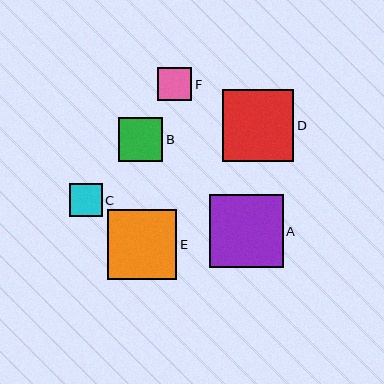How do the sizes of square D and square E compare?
Square D and square E are approximately the same size.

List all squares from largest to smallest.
From largest to smallest: A, D, E, B, F, C.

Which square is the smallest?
Square C is the smallest with a size of approximately 33 pixels.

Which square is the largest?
Square A is the largest with a size of approximately 73 pixels.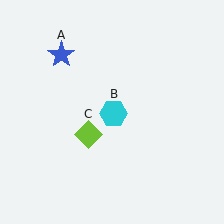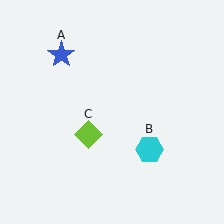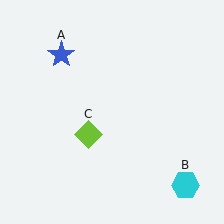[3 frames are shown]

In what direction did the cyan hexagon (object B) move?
The cyan hexagon (object B) moved down and to the right.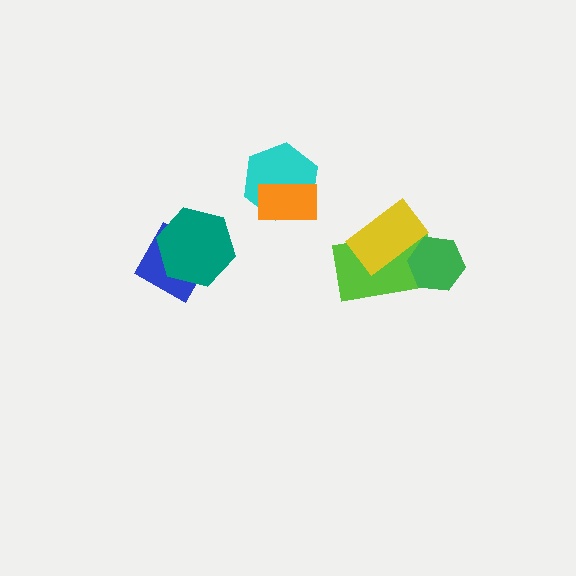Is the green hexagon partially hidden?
Yes, it is partially covered by another shape.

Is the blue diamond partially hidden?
Yes, it is partially covered by another shape.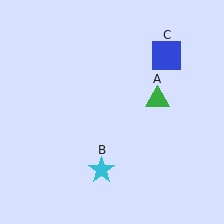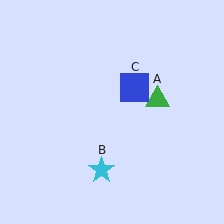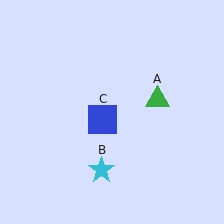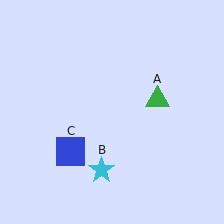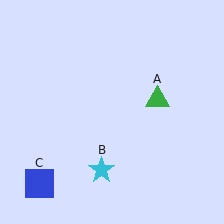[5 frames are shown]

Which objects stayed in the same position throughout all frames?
Green triangle (object A) and cyan star (object B) remained stationary.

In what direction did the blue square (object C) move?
The blue square (object C) moved down and to the left.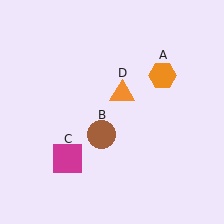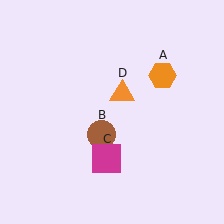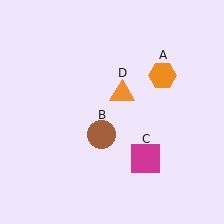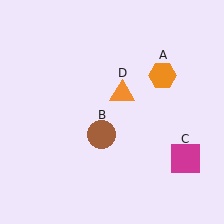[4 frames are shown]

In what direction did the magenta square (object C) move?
The magenta square (object C) moved right.